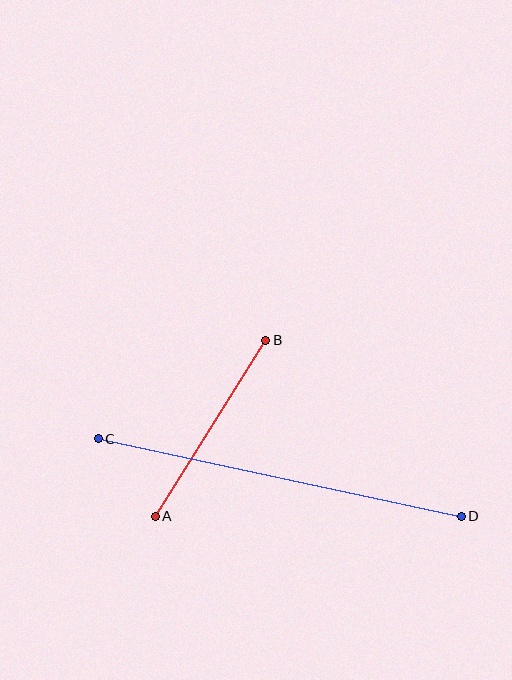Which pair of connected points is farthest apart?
Points C and D are farthest apart.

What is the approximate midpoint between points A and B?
The midpoint is at approximately (210, 428) pixels.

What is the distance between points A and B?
The distance is approximately 208 pixels.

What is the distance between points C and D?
The distance is approximately 371 pixels.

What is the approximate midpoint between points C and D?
The midpoint is at approximately (280, 477) pixels.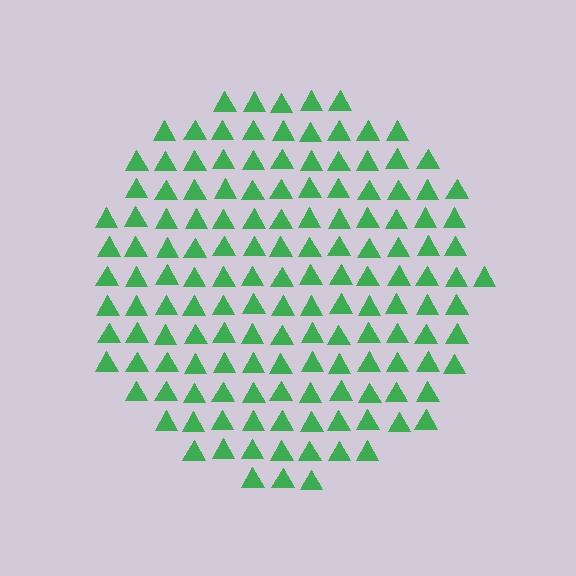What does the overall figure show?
The overall figure shows a circle.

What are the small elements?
The small elements are triangles.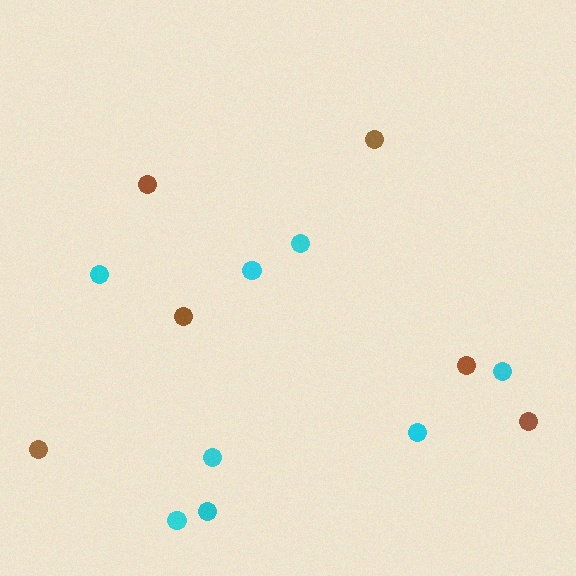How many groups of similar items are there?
There are 2 groups: one group of cyan circles (8) and one group of brown circles (6).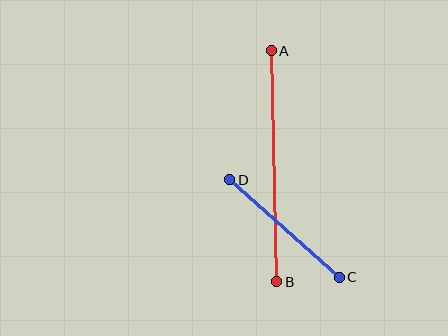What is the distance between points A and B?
The distance is approximately 231 pixels.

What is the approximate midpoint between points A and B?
The midpoint is at approximately (274, 166) pixels.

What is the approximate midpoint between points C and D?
The midpoint is at approximately (284, 229) pixels.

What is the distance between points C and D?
The distance is approximately 147 pixels.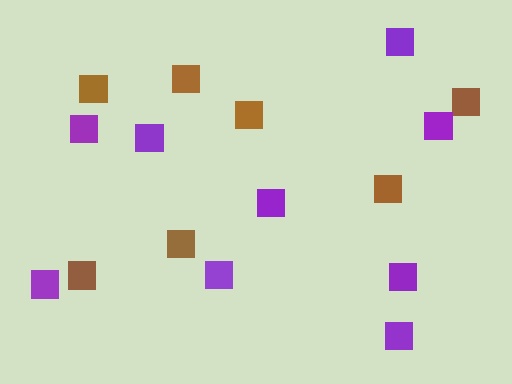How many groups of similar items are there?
There are 2 groups: one group of brown squares (7) and one group of purple squares (9).